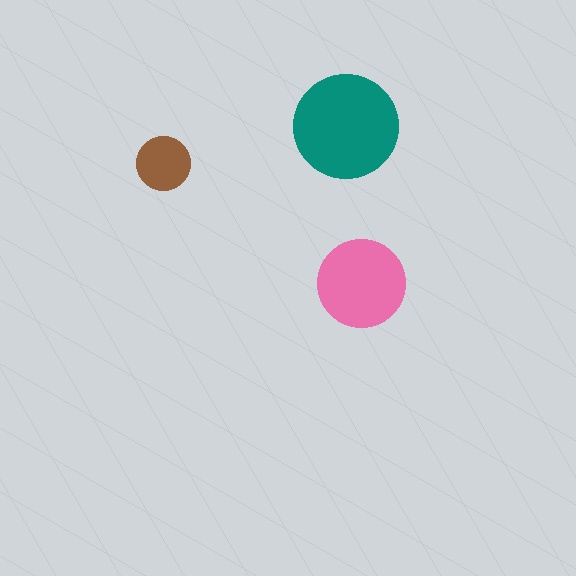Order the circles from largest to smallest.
the teal one, the pink one, the brown one.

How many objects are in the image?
There are 3 objects in the image.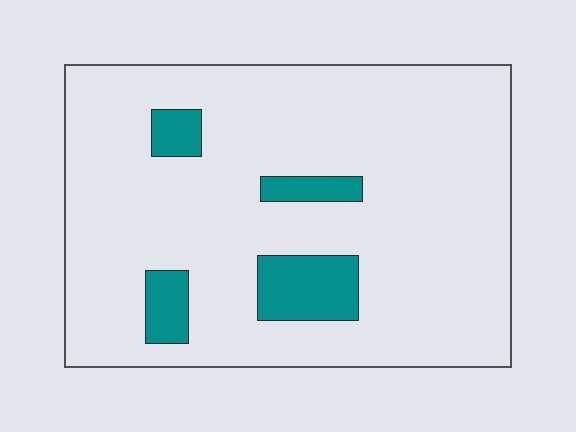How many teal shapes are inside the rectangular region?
4.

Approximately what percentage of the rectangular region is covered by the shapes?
Approximately 10%.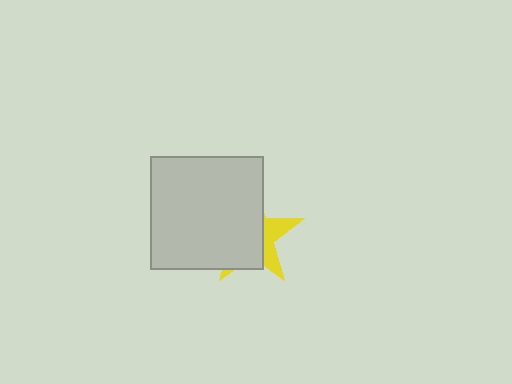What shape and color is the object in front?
The object in front is a light gray square.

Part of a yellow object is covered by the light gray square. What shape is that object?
It is a star.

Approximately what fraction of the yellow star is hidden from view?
Roughly 68% of the yellow star is hidden behind the light gray square.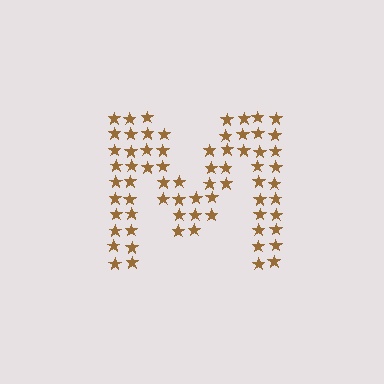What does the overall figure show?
The overall figure shows the letter M.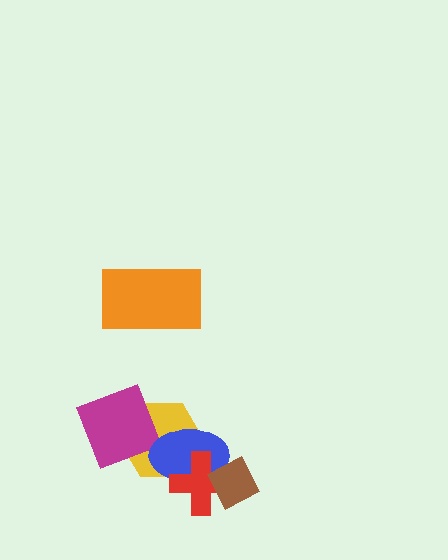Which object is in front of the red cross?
The brown diamond is in front of the red cross.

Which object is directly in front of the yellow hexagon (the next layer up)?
The magenta diamond is directly in front of the yellow hexagon.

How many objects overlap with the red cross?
3 objects overlap with the red cross.